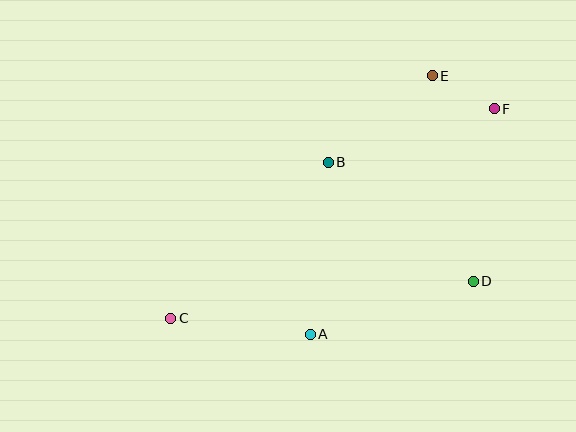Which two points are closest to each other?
Points E and F are closest to each other.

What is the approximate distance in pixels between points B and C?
The distance between B and C is approximately 222 pixels.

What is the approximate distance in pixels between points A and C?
The distance between A and C is approximately 140 pixels.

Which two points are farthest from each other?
Points C and F are farthest from each other.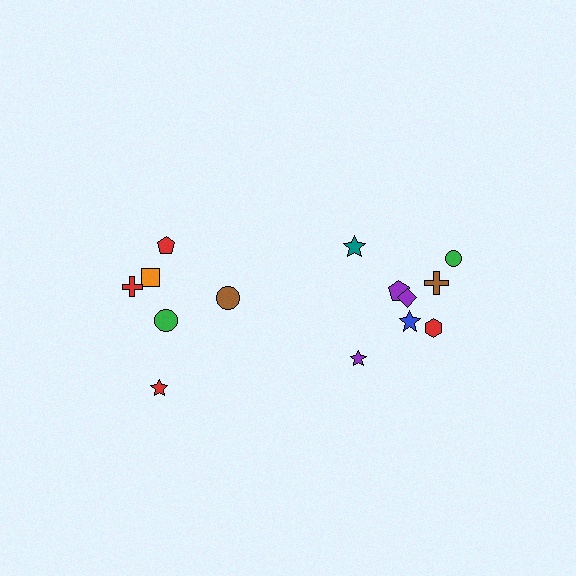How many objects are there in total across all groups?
There are 14 objects.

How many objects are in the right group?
There are 8 objects.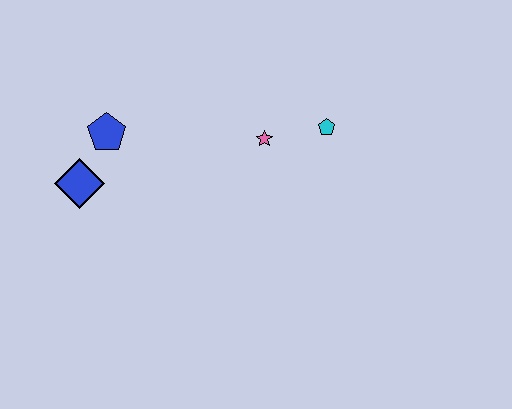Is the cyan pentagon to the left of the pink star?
No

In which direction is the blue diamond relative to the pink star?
The blue diamond is to the left of the pink star.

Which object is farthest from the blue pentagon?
The cyan pentagon is farthest from the blue pentagon.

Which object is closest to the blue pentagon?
The blue diamond is closest to the blue pentagon.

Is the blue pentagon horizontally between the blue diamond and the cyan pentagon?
Yes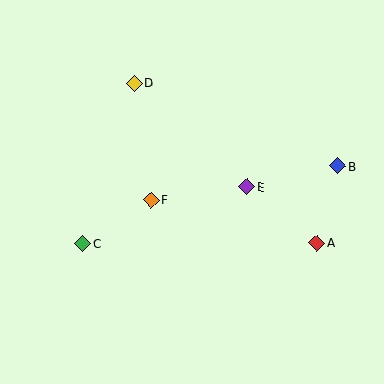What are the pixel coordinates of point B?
Point B is at (338, 166).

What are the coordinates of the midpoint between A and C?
The midpoint between A and C is at (200, 243).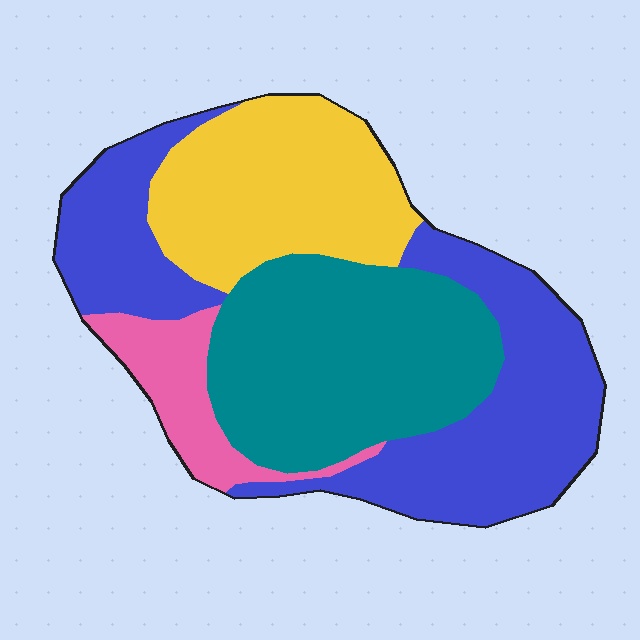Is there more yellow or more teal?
Teal.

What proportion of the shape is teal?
Teal takes up between a quarter and a half of the shape.